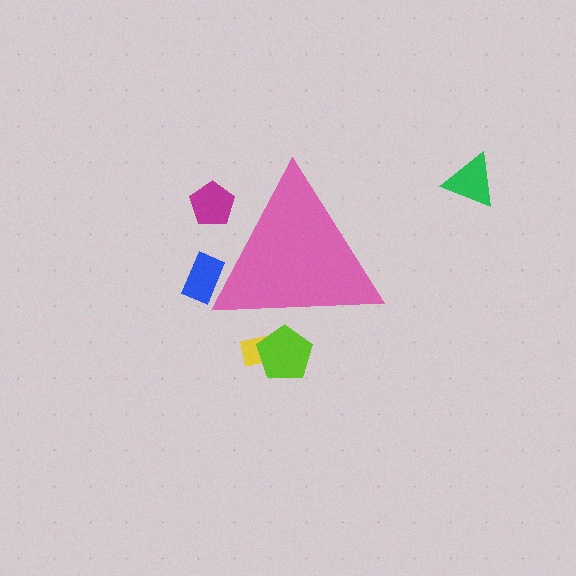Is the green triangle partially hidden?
No, the green triangle is fully visible.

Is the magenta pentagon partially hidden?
Yes, the magenta pentagon is partially hidden behind the pink triangle.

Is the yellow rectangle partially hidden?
Yes, the yellow rectangle is partially hidden behind the pink triangle.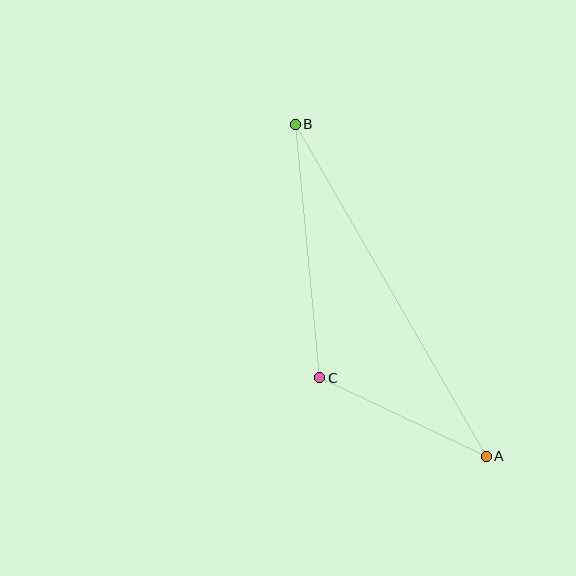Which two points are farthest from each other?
Points A and B are farthest from each other.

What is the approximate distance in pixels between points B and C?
The distance between B and C is approximately 255 pixels.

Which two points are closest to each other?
Points A and C are closest to each other.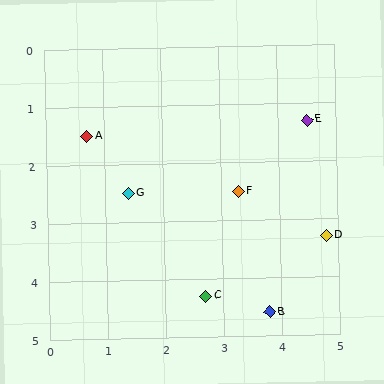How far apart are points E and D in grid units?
Points E and D are about 2.0 grid units apart.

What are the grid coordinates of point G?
Point G is at approximately (1.4, 2.5).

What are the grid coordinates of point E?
Point E is at approximately (4.5, 1.3).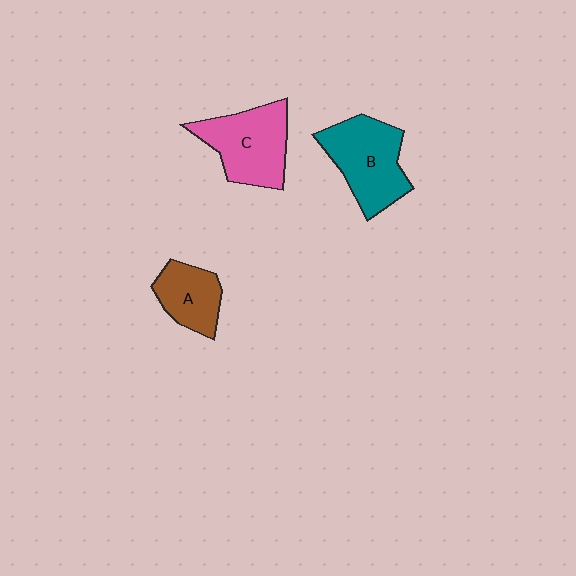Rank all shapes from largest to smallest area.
From largest to smallest: B (teal), C (pink), A (brown).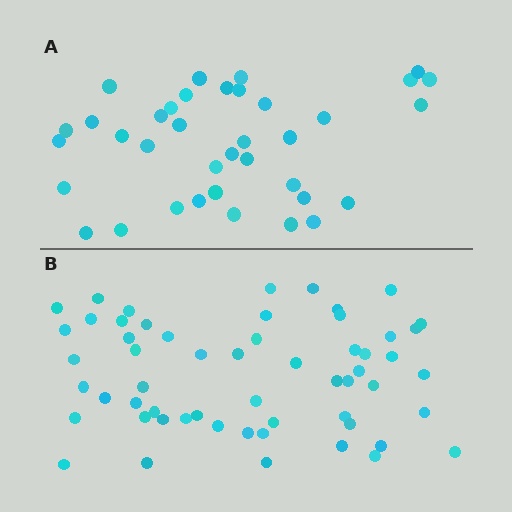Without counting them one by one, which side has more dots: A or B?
Region B (the bottom region) has more dots.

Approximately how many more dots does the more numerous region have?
Region B has approximately 20 more dots than region A.